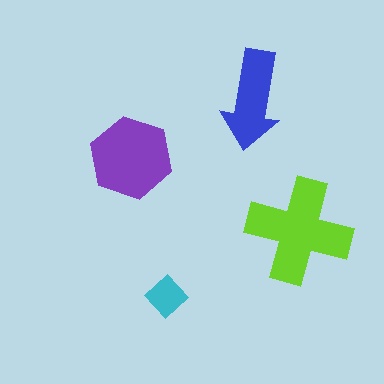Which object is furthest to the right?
The lime cross is rightmost.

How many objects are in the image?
There are 4 objects in the image.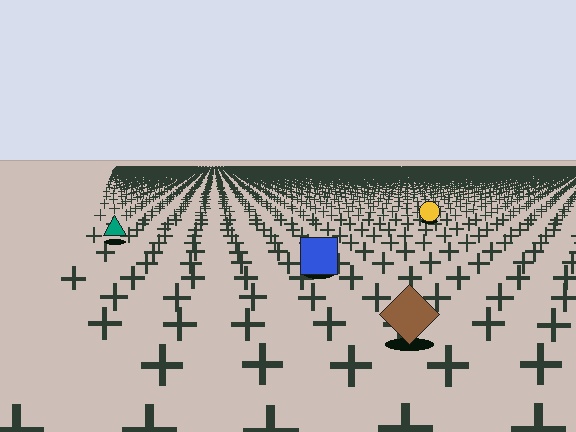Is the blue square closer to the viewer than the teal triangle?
Yes. The blue square is closer — you can tell from the texture gradient: the ground texture is coarser near it.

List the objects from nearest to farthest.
From nearest to farthest: the brown diamond, the blue square, the teal triangle, the yellow circle.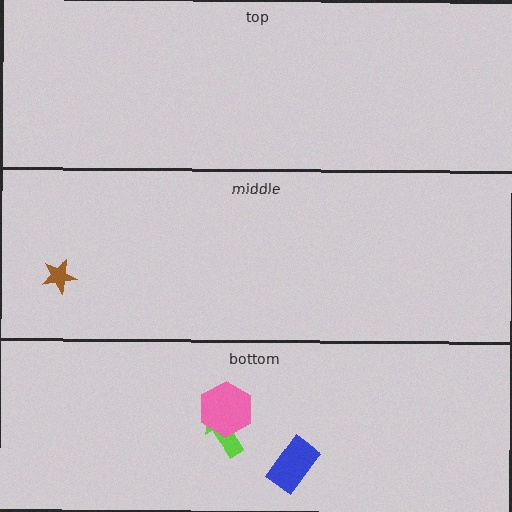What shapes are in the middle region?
The brown star.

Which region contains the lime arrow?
The bottom region.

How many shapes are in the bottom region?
3.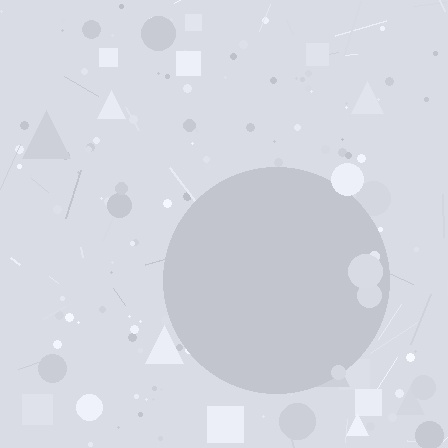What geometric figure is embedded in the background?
A circle is embedded in the background.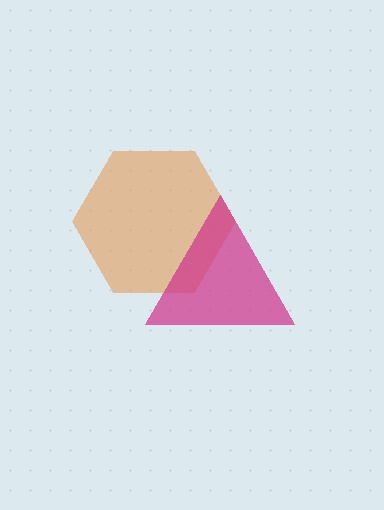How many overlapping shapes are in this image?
There are 2 overlapping shapes in the image.